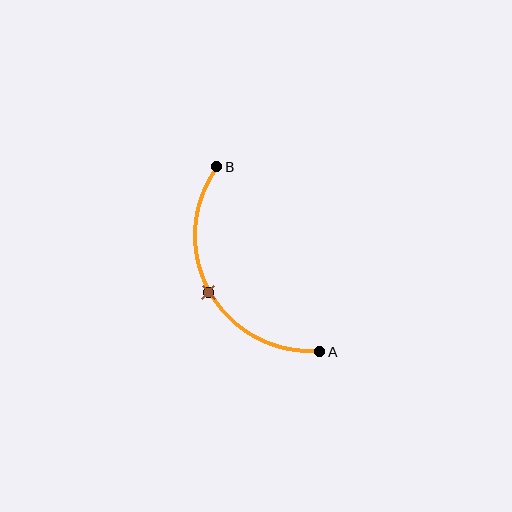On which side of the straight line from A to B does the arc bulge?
The arc bulges to the left of the straight line connecting A and B.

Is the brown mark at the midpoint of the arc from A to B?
Yes. The brown mark lies on the arc at equal arc-length from both A and B — it is the arc midpoint.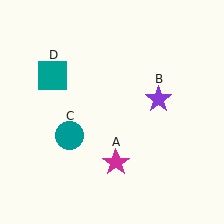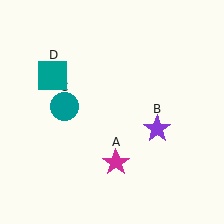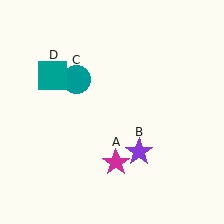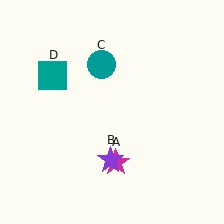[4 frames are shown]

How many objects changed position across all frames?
2 objects changed position: purple star (object B), teal circle (object C).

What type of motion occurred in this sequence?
The purple star (object B), teal circle (object C) rotated clockwise around the center of the scene.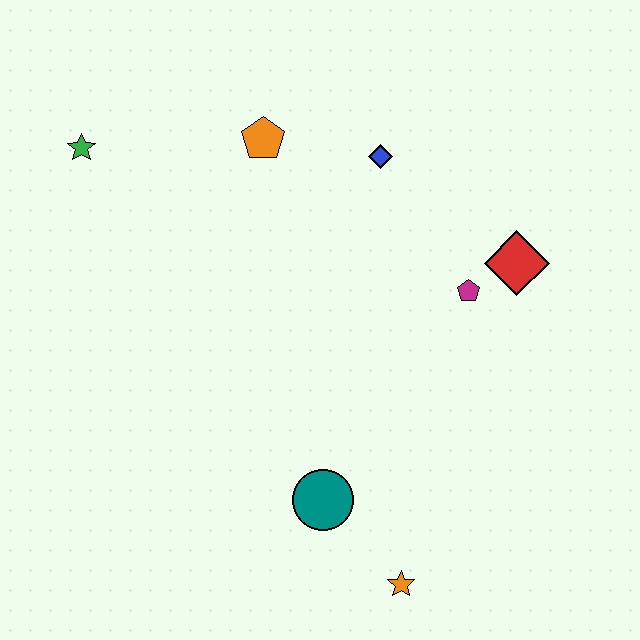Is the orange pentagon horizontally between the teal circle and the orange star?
No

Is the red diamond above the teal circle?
Yes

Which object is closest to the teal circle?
The orange star is closest to the teal circle.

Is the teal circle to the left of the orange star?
Yes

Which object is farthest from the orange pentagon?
The orange star is farthest from the orange pentagon.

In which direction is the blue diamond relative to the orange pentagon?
The blue diamond is to the right of the orange pentagon.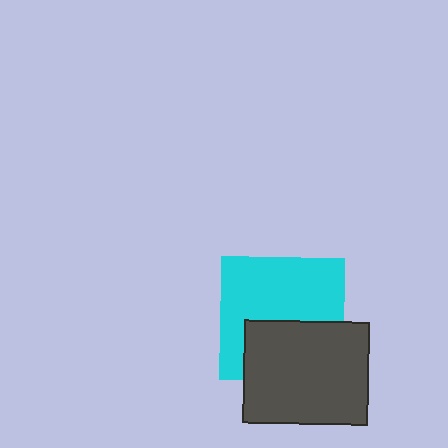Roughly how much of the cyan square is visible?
About half of it is visible (roughly 61%).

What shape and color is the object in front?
The object in front is a dark gray rectangle.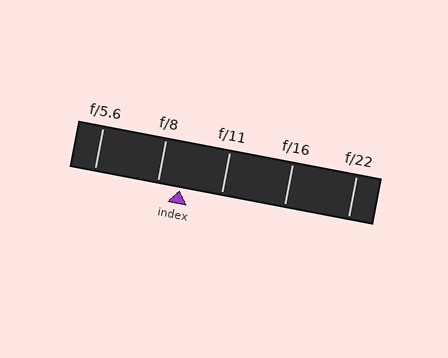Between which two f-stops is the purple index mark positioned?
The index mark is between f/8 and f/11.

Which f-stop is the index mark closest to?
The index mark is closest to f/8.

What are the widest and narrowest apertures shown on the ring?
The widest aperture shown is f/5.6 and the narrowest is f/22.